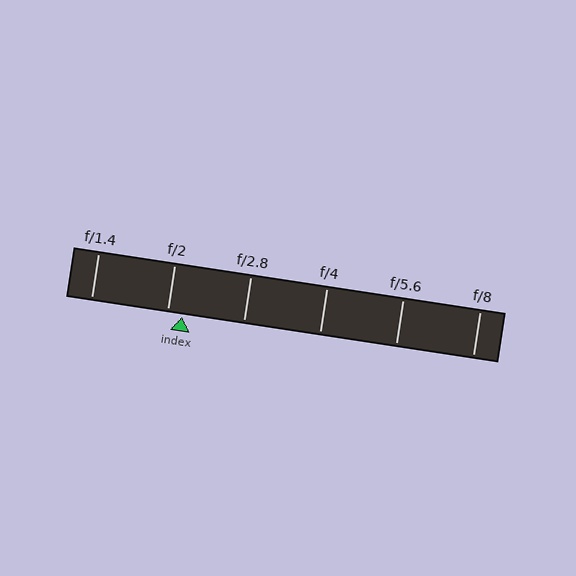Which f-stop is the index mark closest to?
The index mark is closest to f/2.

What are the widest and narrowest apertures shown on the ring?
The widest aperture shown is f/1.4 and the narrowest is f/8.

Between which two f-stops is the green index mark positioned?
The index mark is between f/2 and f/2.8.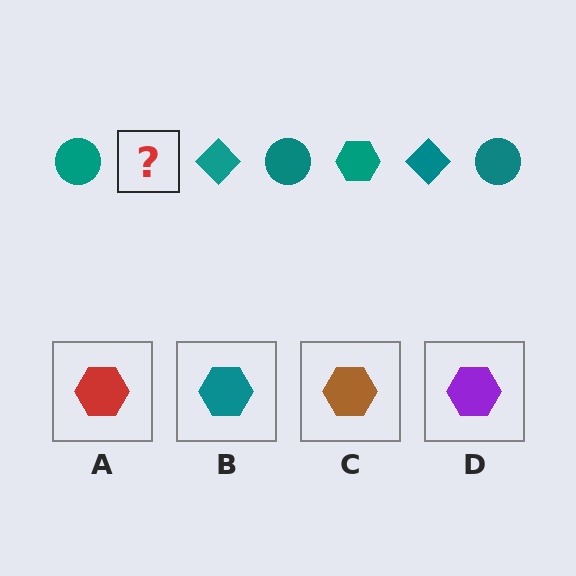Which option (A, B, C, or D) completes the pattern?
B.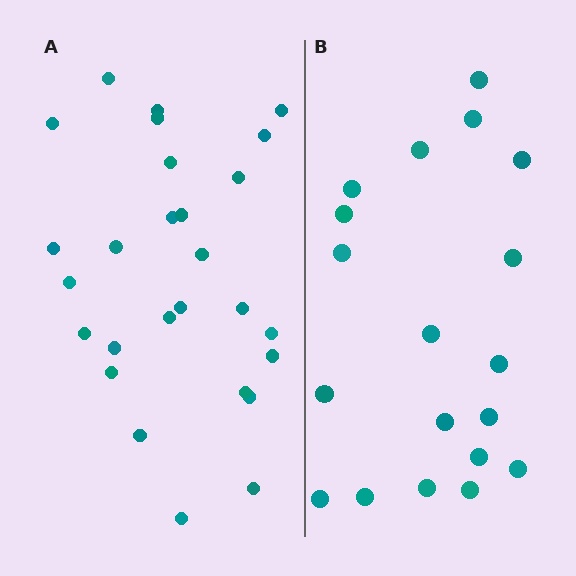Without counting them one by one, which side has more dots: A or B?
Region A (the left region) has more dots.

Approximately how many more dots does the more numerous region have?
Region A has roughly 8 or so more dots than region B.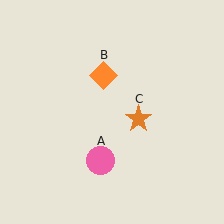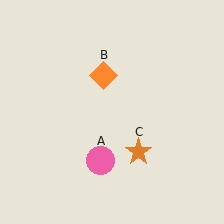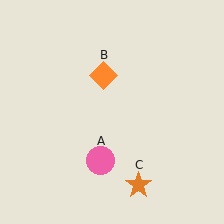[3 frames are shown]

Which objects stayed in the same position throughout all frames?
Pink circle (object A) and orange diamond (object B) remained stationary.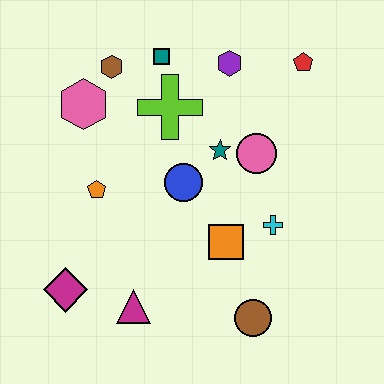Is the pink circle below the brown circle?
No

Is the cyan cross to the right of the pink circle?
Yes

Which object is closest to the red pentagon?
The purple hexagon is closest to the red pentagon.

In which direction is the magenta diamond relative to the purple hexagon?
The magenta diamond is below the purple hexagon.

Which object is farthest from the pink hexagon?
The brown circle is farthest from the pink hexagon.